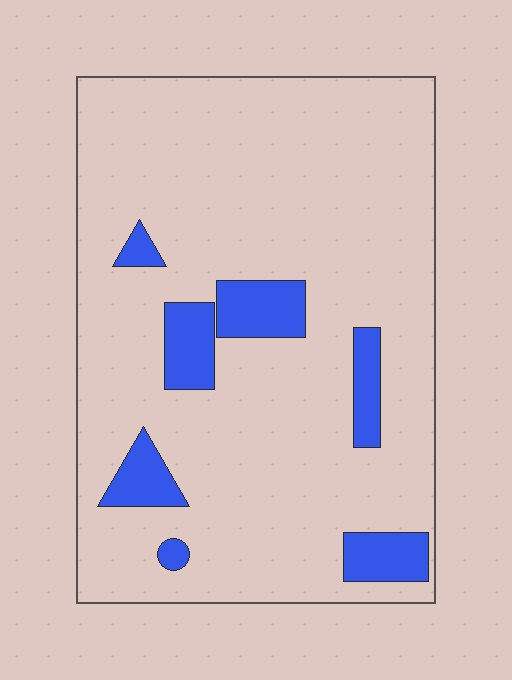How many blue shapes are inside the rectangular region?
7.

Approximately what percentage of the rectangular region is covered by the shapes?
Approximately 10%.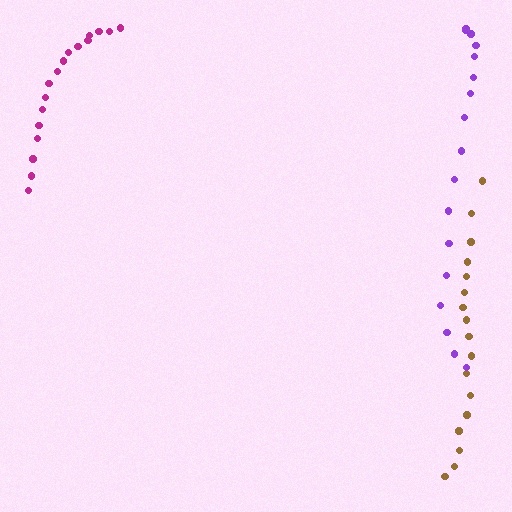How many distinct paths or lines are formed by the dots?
There are 3 distinct paths.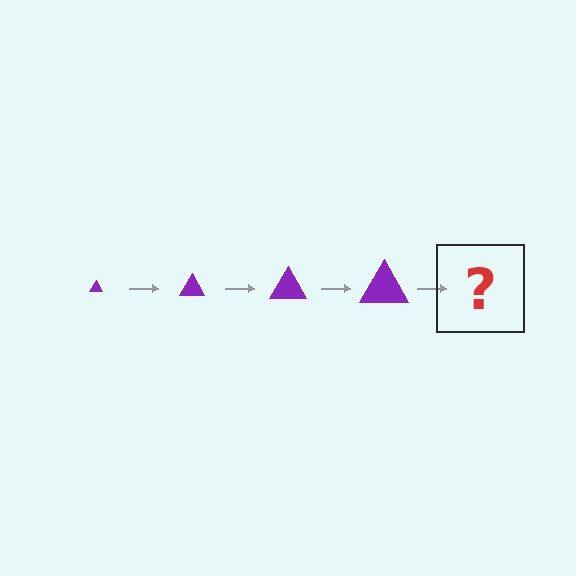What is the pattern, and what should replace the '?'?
The pattern is that the triangle gets progressively larger each step. The '?' should be a purple triangle, larger than the previous one.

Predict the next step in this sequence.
The next step is a purple triangle, larger than the previous one.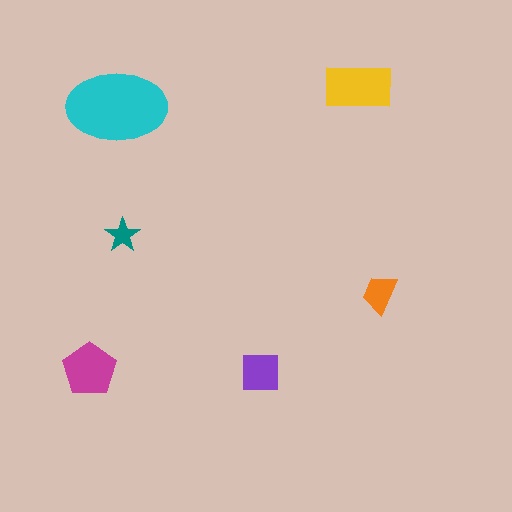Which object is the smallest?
The teal star.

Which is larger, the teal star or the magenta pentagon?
The magenta pentagon.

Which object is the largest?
The cyan ellipse.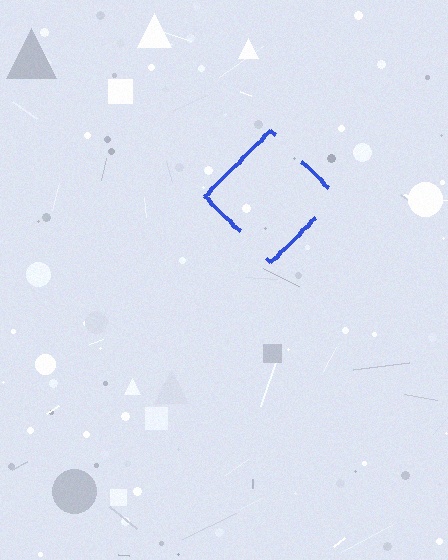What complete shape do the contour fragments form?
The contour fragments form a diamond.